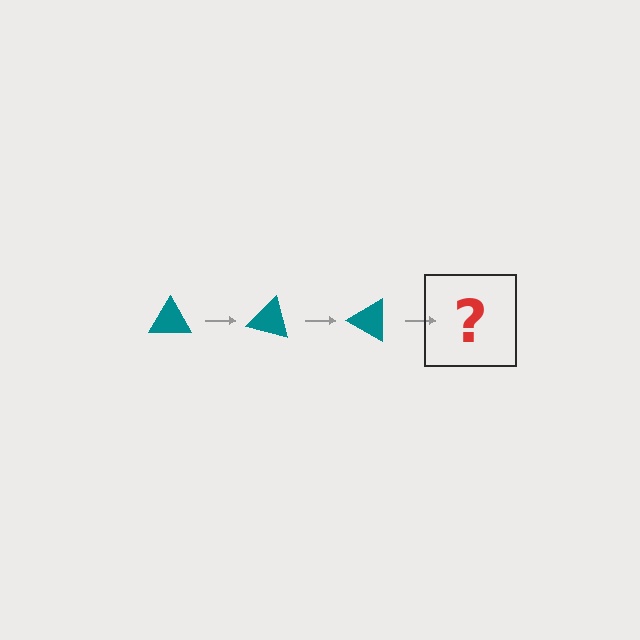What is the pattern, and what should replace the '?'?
The pattern is that the triangle rotates 15 degrees each step. The '?' should be a teal triangle rotated 45 degrees.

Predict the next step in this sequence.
The next step is a teal triangle rotated 45 degrees.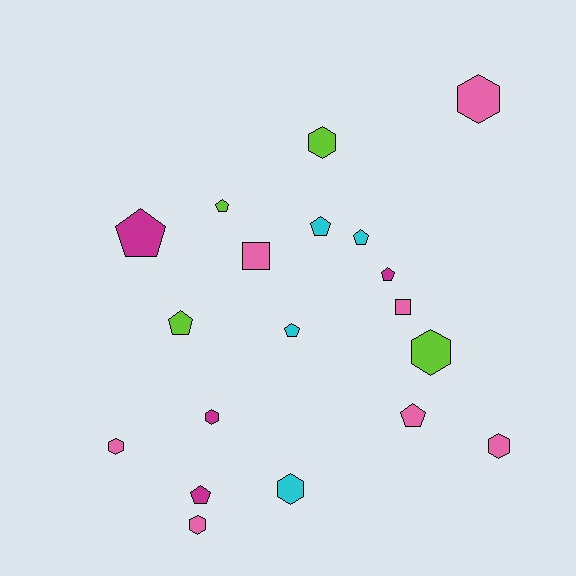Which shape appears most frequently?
Pentagon, with 9 objects.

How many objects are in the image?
There are 19 objects.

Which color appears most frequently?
Pink, with 7 objects.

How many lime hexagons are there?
There are 2 lime hexagons.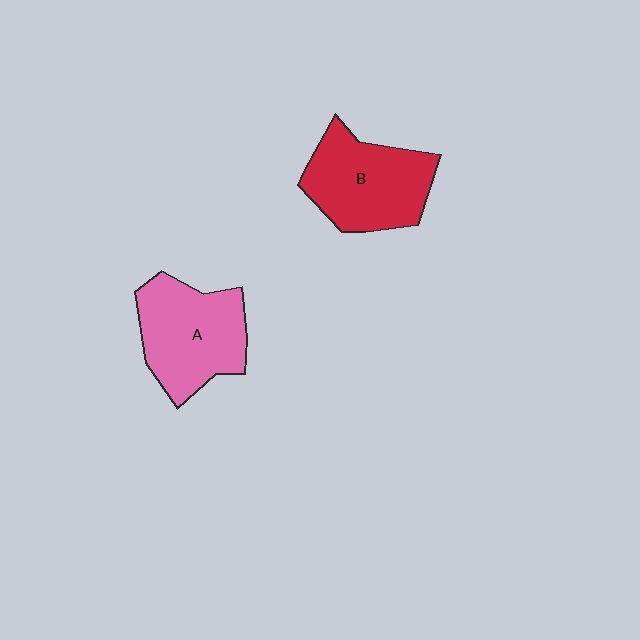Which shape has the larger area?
Shape A (pink).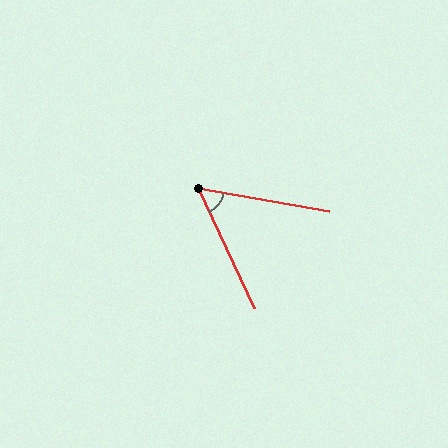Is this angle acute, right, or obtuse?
It is acute.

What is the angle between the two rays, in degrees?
Approximately 55 degrees.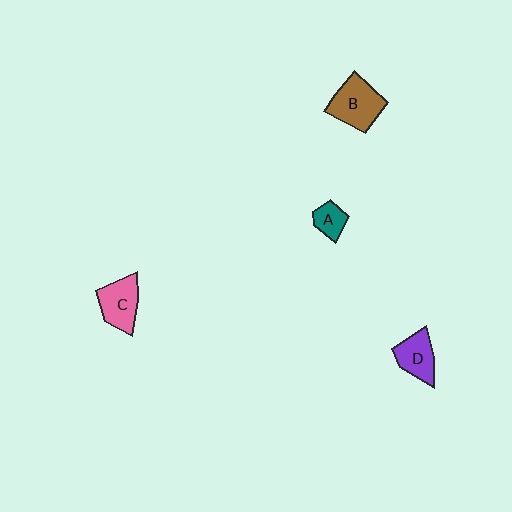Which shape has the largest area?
Shape B (brown).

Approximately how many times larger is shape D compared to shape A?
Approximately 1.7 times.